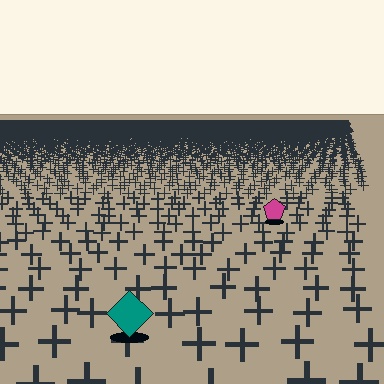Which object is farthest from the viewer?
The magenta pentagon is farthest from the viewer. It appears smaller and the ground texture around it is denser.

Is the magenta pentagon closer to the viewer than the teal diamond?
No. The teal diamond is closer — you can tell from the texture gradient: the ground texture is coarser near it.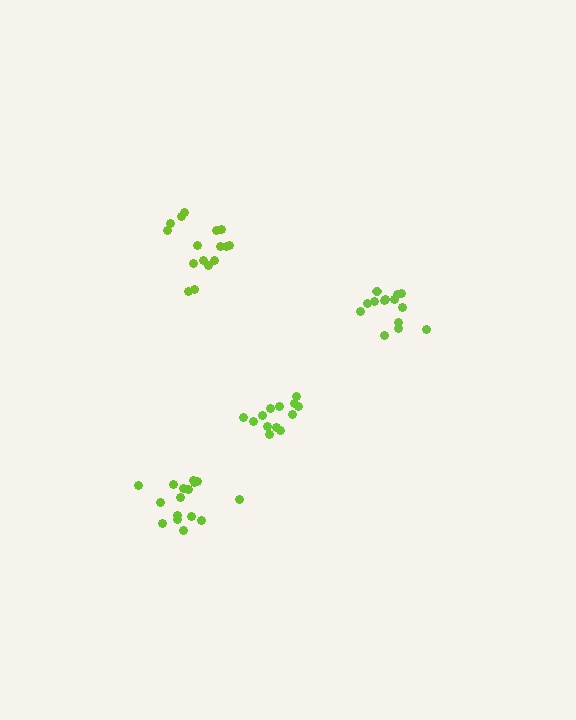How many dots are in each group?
Group 1: 16 dots, Group 2: 13 dots, Group 3: 16 dots, Group 4: 14 dots (59 total).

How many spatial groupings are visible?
There are 4 spatial groupings.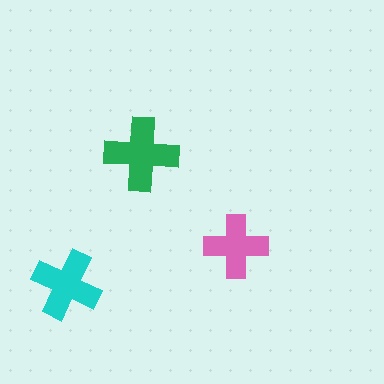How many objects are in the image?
There are 3 objects in the image.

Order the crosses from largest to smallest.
the green one, the cyan one, the pink one.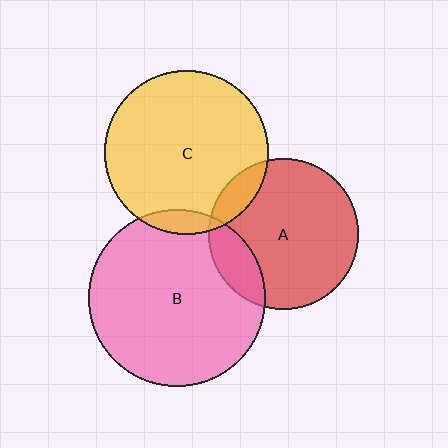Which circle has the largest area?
Circle B (pink).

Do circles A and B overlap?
Yes.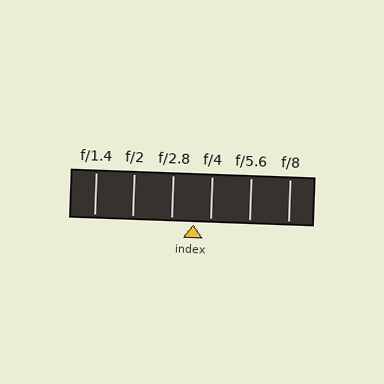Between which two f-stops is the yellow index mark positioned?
The index mark is between f/2.8 and f/4.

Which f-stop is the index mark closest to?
The index mark is closest to f/4.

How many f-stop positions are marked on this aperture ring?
There are 6 f-stop positions marked.